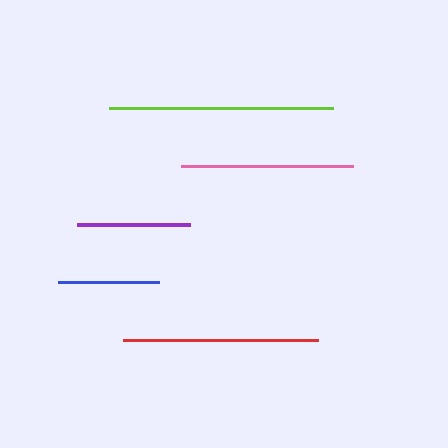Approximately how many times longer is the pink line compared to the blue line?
The pink line is approximately 1.7 times the length of the blue line.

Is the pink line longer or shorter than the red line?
The red line is longer than the pink line.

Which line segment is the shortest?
The blue line is the shortest at approximately 101 pixels.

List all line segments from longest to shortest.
From longest to shortest: lime, red, pink, purple, blue.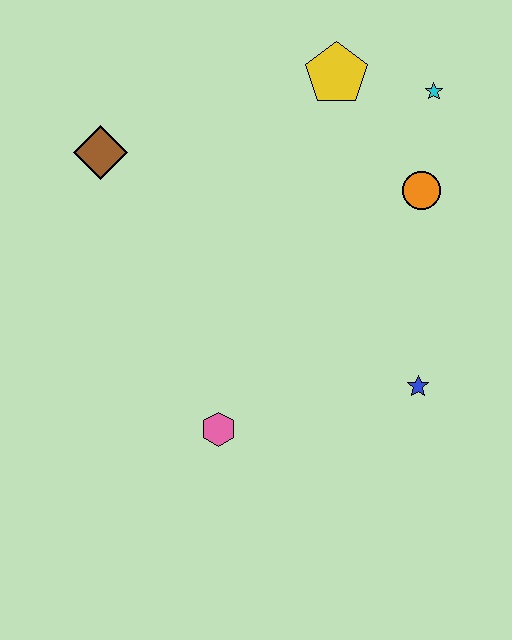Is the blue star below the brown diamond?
Yes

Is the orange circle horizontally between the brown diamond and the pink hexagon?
No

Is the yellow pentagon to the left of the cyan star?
Yes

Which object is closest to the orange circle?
The cyan star is closest to the orange circle.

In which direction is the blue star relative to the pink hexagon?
The blue star is to the right of the pink hexagon.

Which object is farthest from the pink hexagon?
The cyan star is farthest from the pink hexagon.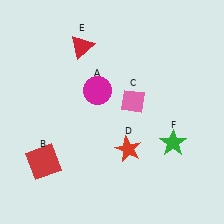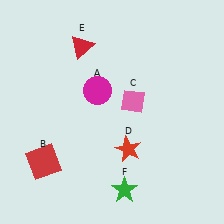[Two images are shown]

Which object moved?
The green star (F) moved left.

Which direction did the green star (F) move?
The green star (F) moved left.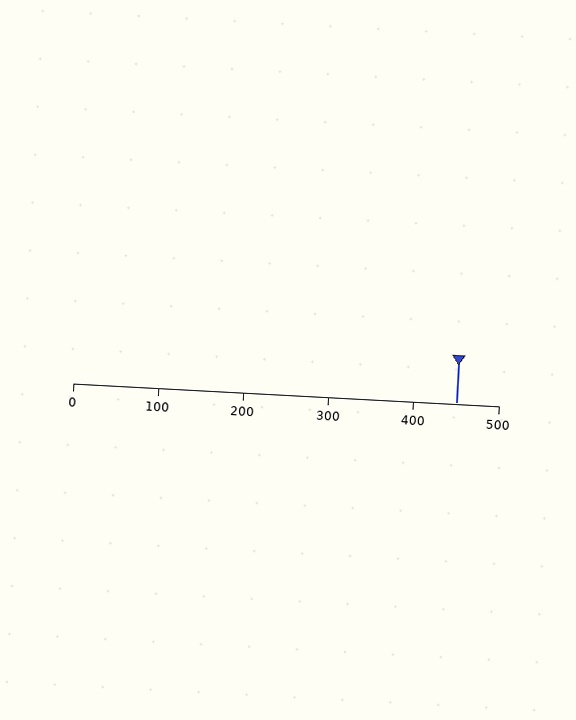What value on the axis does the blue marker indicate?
The marker indicates approximately 450.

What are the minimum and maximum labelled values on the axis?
The axis runs from 0 to 500.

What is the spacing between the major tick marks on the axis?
The major ticks are spaced 100 apart.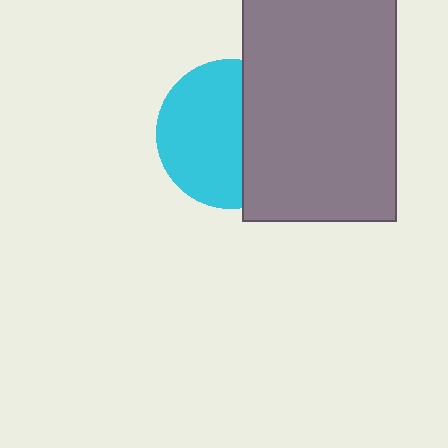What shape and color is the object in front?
The object in front is a gray rectangle.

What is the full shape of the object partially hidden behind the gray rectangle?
The partially hidden object is a cyan circle.